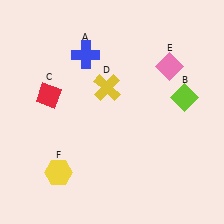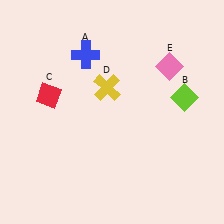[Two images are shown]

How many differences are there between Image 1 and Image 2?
There is 1 difference between the two images.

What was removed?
The yellow hexagon (F) was removed in Image 2.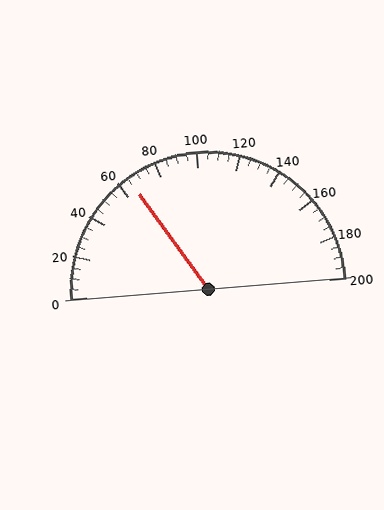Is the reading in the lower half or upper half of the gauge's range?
The reading is in the lower half of the range (0 to 200).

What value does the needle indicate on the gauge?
The needle indicates approximately 65.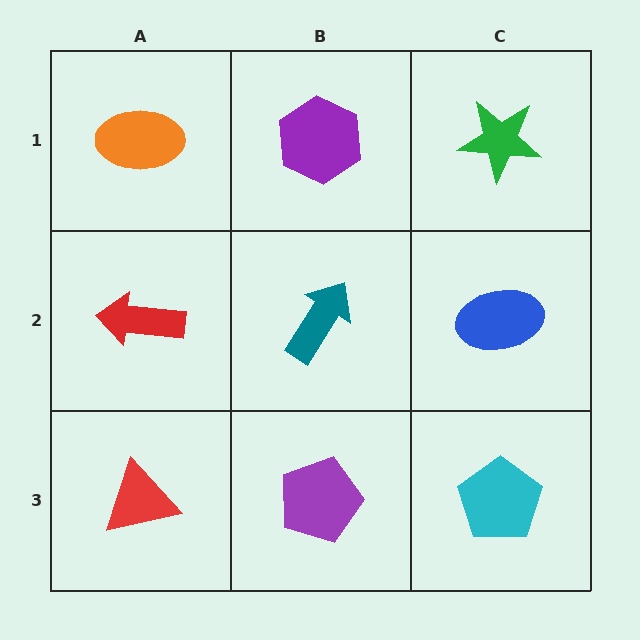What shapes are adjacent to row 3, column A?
A red arrow (row 2, column A), a purple pentagon (row 3, column B).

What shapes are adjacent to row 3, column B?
A teal arrow (row 2, column B), a red triangle (row 3, column A), a cyan pentagon (row 3, column C).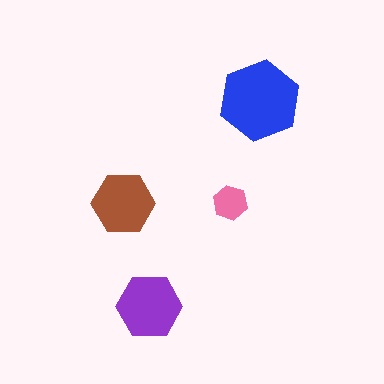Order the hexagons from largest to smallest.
the blue one, the purple one, the brown one, the pink one.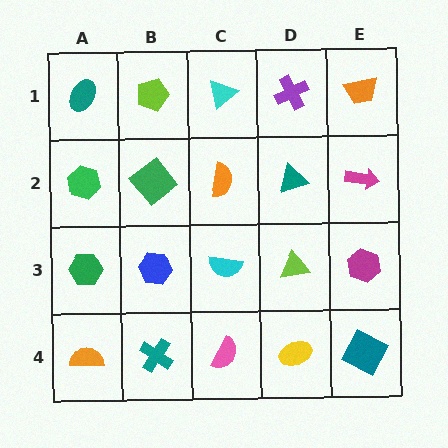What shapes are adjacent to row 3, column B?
A green diamond (row 2, column B), a teal cross (row 4, column B), a green hexagon (row 3, column A), a cyan semicircle (row 3, column C).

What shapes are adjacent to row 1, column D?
A teal triangle (row 2, column D), a cyan triangle (row 1, column C), an orange trapezoid (row 1, column E).